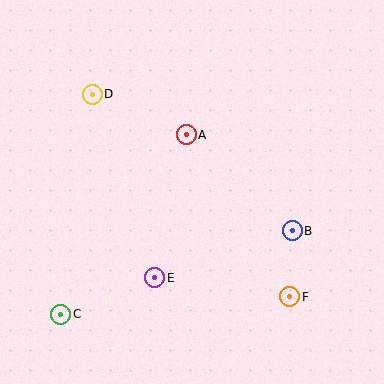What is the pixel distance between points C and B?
The distance between C and B is 246 pixels.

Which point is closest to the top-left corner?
Point D is closest to the top-left corner.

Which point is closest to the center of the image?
Point A at (186, 135) is closest to the center.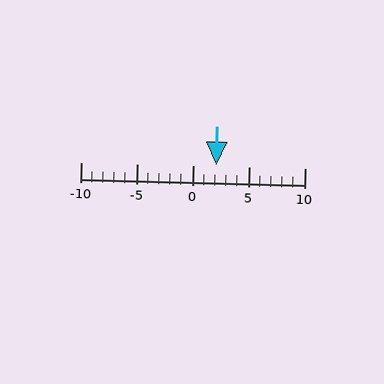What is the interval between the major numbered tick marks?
The major tick marks are spaced 5 units apart.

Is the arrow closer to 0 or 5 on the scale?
The arrow is closer to 0.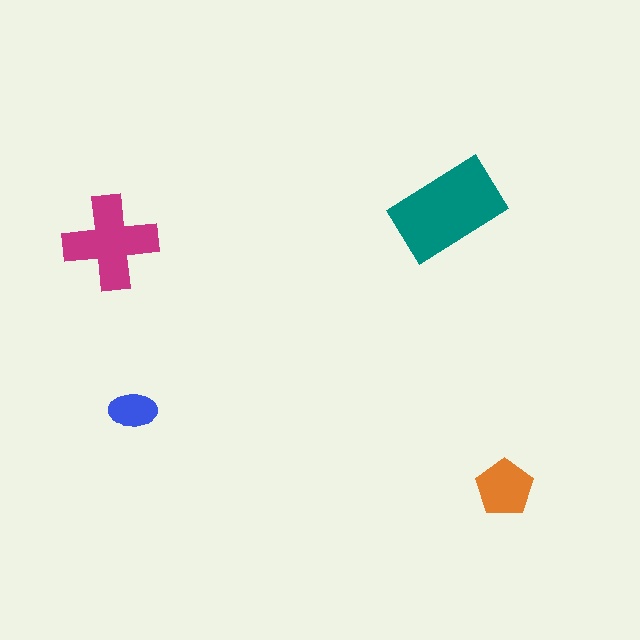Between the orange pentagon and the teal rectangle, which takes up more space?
The teal rectangle.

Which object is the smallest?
The blue ellipse.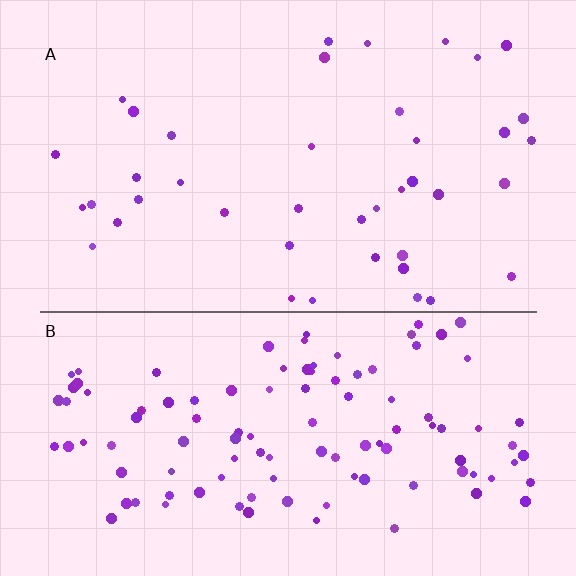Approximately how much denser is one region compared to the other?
Approximately 2.7× — region B over region A.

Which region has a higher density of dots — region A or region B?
B (the bottom).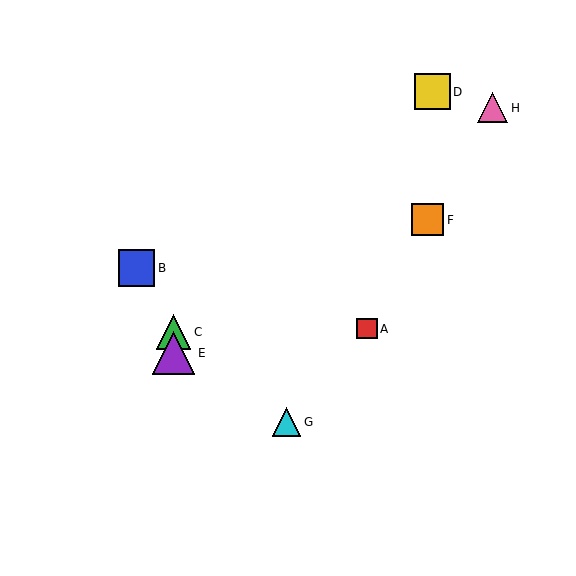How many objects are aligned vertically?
2 objects (C, E) are aligned vertically.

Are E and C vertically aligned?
Yes, both are at x≈174.